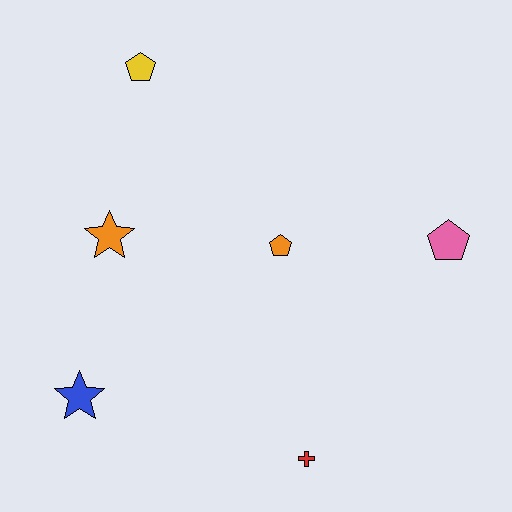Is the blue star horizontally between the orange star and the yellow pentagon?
No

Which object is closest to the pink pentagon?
The orange pentagon is closest to the pink pentagon.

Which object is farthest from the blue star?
The pink pentagon is farthest from the blue star.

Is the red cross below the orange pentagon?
Yes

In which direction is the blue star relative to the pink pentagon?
The blue star is to the left of the pink pentagon.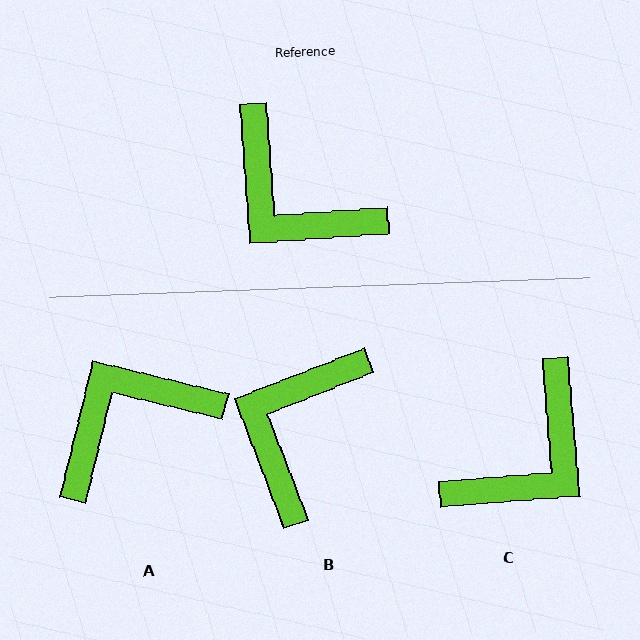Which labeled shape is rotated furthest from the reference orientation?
A, about 108 degrees away.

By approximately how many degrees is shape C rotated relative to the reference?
Approximately 91 degrees counter-clockwise.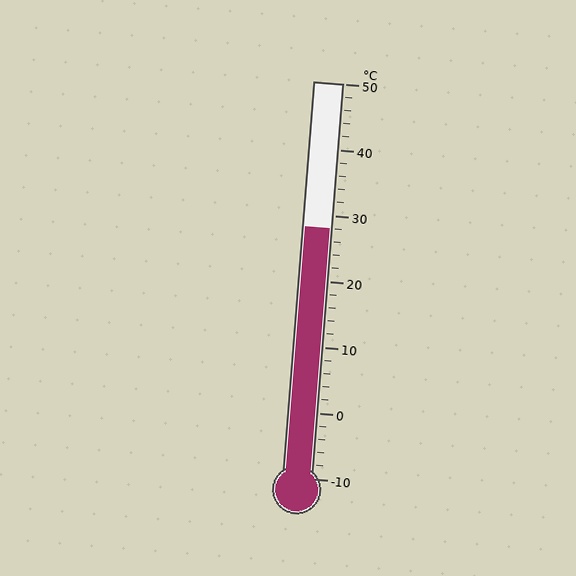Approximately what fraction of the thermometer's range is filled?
The thermometer is filled to approximately 65% of its range.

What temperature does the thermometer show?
The thermometer shows approximately 28°C.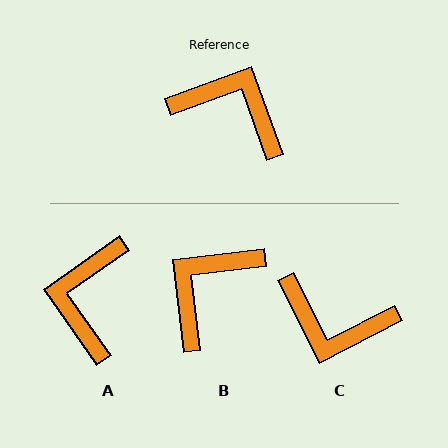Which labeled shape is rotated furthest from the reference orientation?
C, about 173 degrees away.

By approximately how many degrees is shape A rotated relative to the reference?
Approximately 105 degrees counter-clockwise.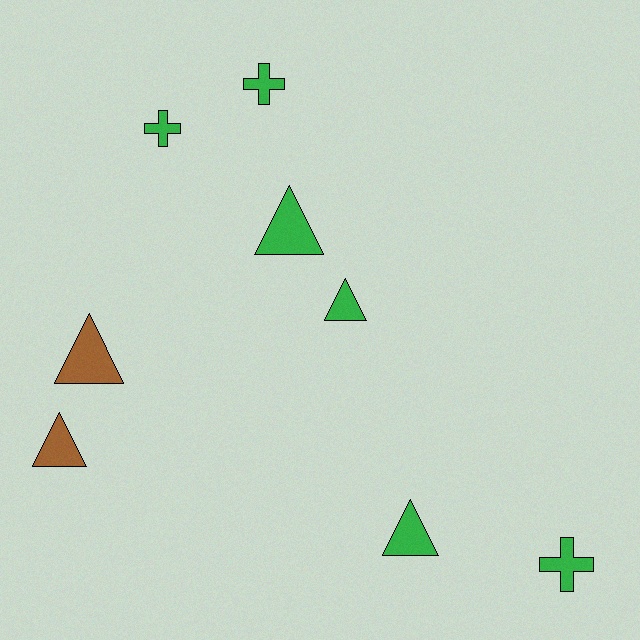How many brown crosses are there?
There are no brown crosses.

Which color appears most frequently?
Green, with 6 objects.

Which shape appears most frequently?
Triangle, with 5 objects.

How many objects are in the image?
There are 8 objects.